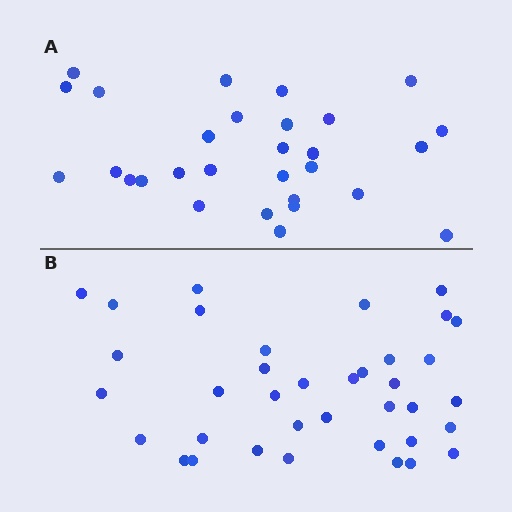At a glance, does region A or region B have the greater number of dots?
Region B (the bottom region) has more dots.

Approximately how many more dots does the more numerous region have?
Region B has roughly 8 or so more dots than region A.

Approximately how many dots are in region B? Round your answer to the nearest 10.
About 40 dots. (The exact count is 37, which rounds to 40.)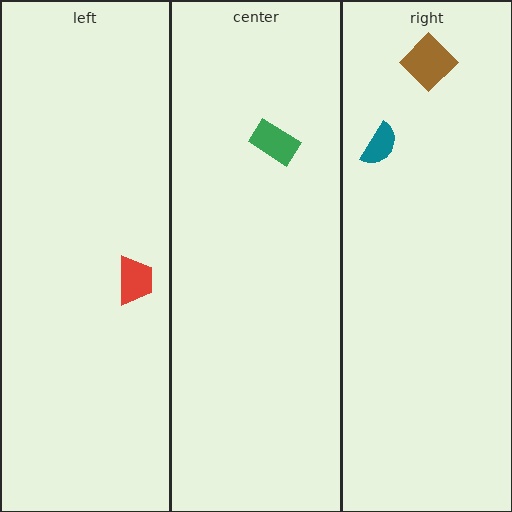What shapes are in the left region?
The red trapezoid.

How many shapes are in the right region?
2.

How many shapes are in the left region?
1.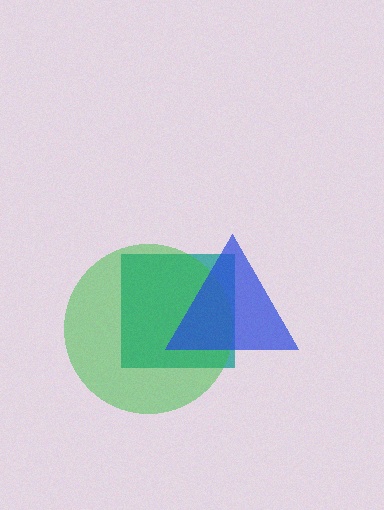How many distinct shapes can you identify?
There are 3 distinct shapes: a teal square, a green circle, a blue triangle.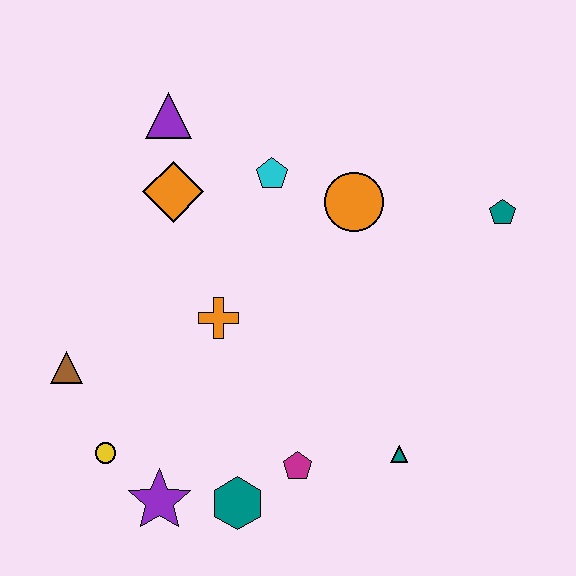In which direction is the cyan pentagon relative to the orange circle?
The cyan pentagon is to the left of the orange circle.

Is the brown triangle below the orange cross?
Yes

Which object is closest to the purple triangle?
The orange diamond is closest to the purple triangle.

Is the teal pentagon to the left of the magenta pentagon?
No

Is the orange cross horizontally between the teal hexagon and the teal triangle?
No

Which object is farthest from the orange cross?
The teal pentagon is farthest from the orange cross.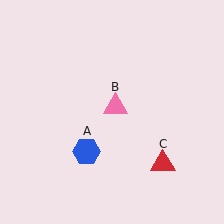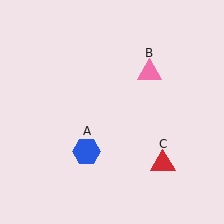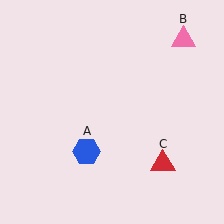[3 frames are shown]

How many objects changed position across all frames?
1 object changed position: pink triangle (object B).